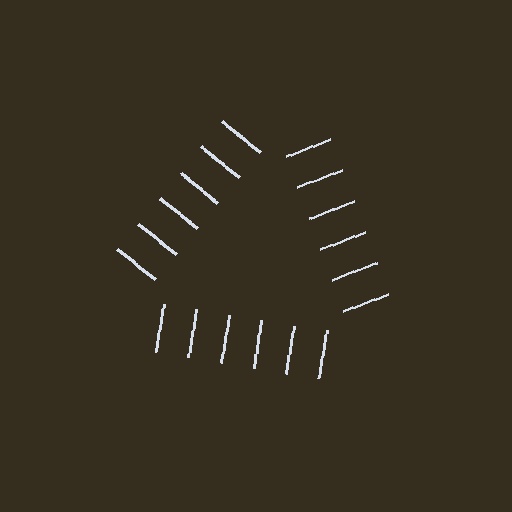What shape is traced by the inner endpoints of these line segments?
An illusory triangle — the line segments terminate on its edges but no continuous stroke is drawn.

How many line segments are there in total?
18 — 6 along each of the 3 edges.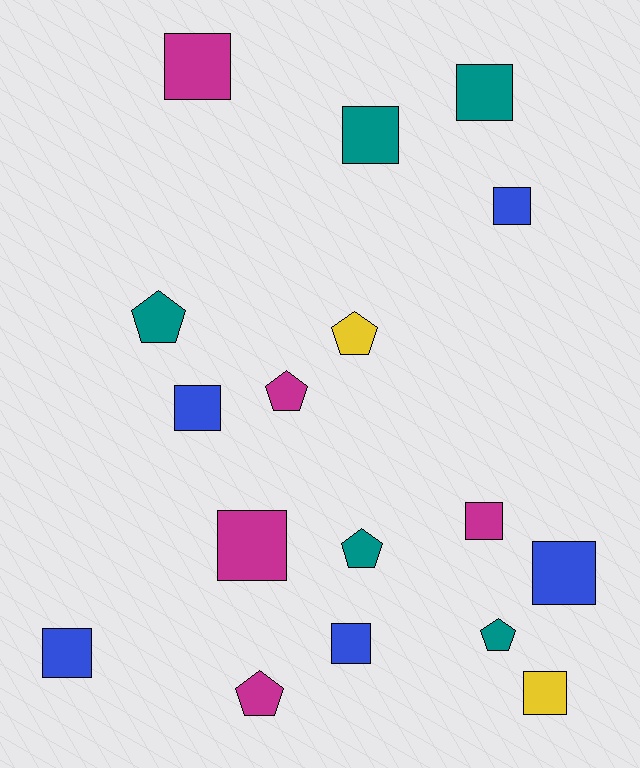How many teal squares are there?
There are 2 teal squares.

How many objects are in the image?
There are 17 objects.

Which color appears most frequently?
Teal, with 5 objects.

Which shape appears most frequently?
Square, with 11 objects.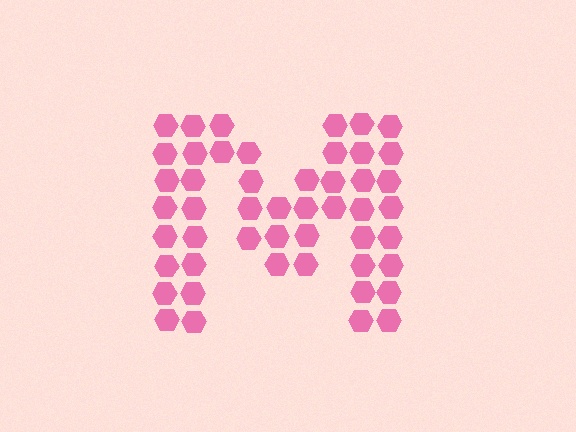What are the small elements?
The small elements are hexagons.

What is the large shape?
The large shape is the letter M.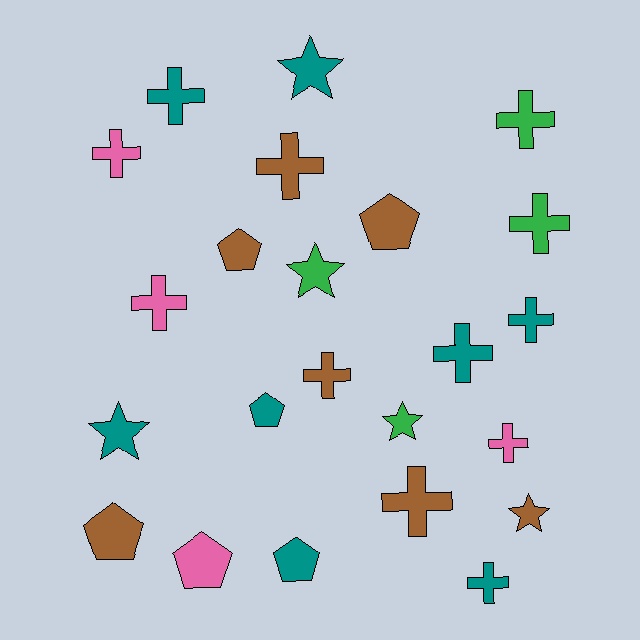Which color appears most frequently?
Teal, with 8 objects.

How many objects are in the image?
There are 23 objects.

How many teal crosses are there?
There are 4 teal crosses.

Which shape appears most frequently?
Cross, with 12 objects.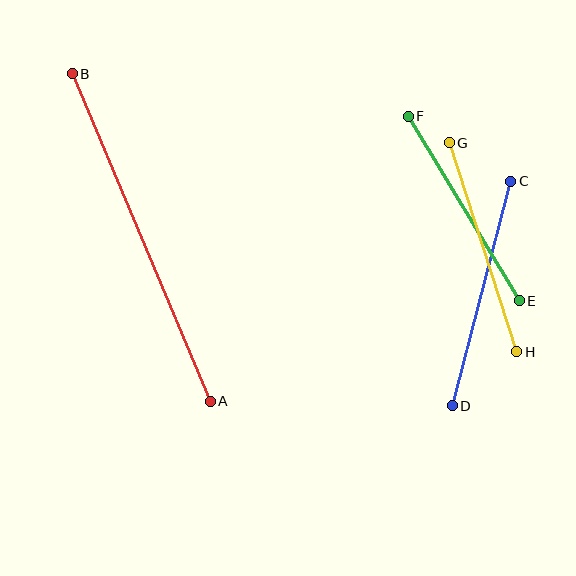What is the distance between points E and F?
The distance is approximately 215 pixels.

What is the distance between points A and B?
The distance is approximately 355 pixels.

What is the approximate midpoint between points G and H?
The midpoint is at approximately (483, 247) pixels.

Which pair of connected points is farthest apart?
Points A and B are farthest apart.